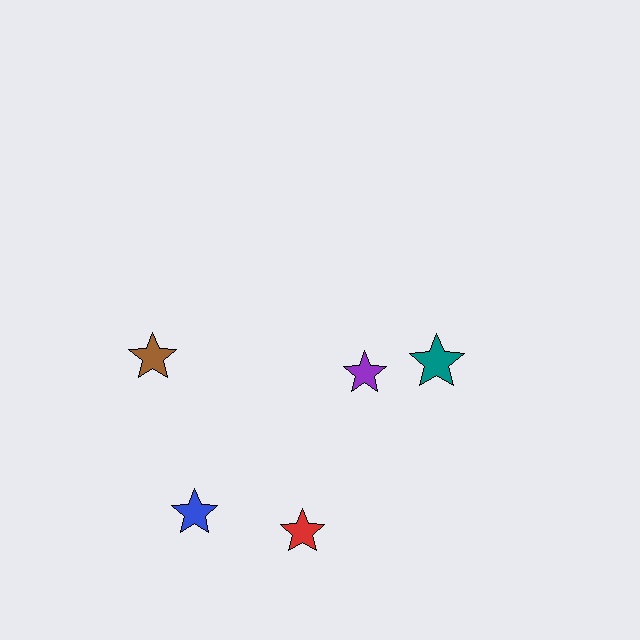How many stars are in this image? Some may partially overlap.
There are 5 stars.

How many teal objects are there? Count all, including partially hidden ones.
There is 1 teal object.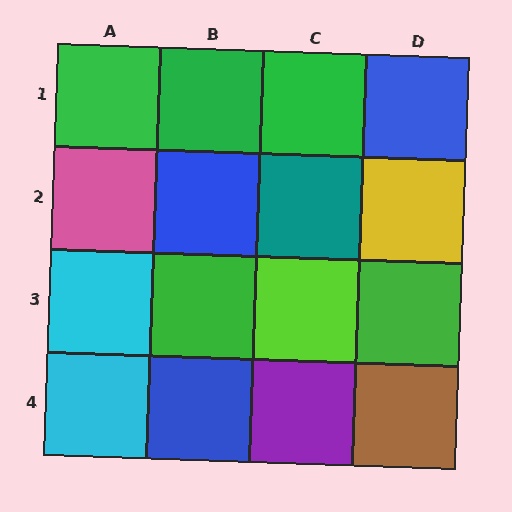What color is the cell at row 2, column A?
Pink.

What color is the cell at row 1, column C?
Green.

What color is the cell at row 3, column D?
Green.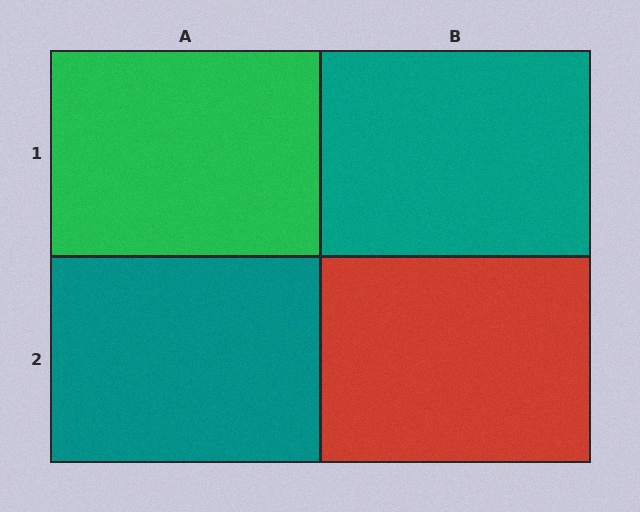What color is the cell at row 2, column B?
Red.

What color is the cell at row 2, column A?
Teal.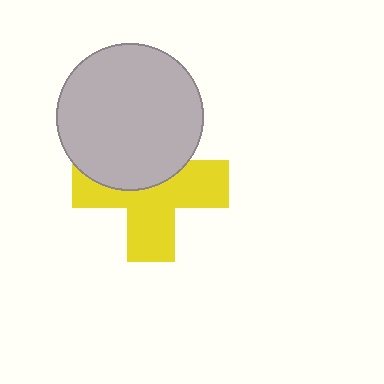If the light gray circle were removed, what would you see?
You would see the complete yellow cross.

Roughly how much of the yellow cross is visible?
About half of it is visible (roughly 59%).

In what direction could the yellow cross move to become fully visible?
The yellow cross could move down. That would shift it out from behind the light gray circle entirely.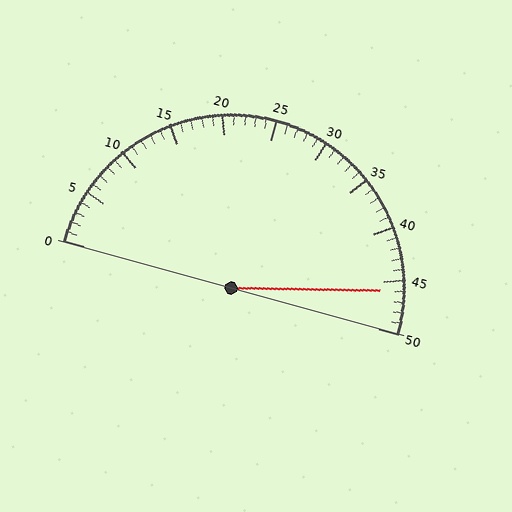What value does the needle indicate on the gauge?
The needle indicates approximately 46.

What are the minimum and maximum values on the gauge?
The gauge ranges from 0 to 50.